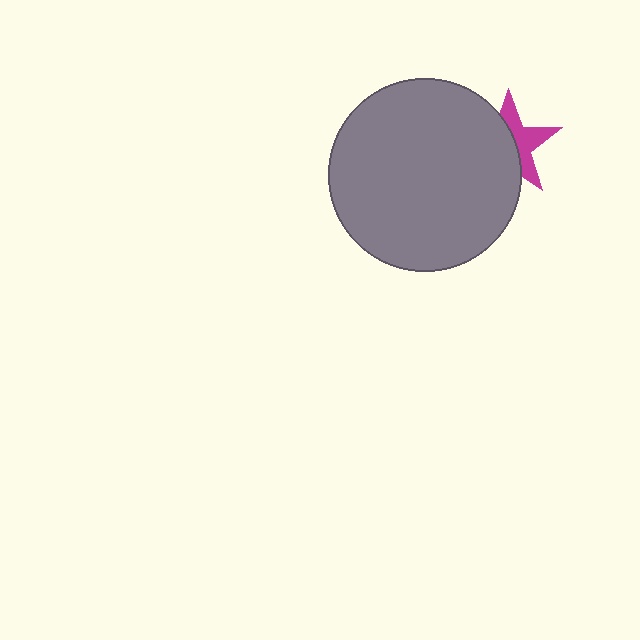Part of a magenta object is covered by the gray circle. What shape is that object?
It is a star.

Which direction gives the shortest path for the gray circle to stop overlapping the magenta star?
Moving left gives the shortest separation.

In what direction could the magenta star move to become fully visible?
The magenta star could move right. That would shift it out from behind the gray circle entirely.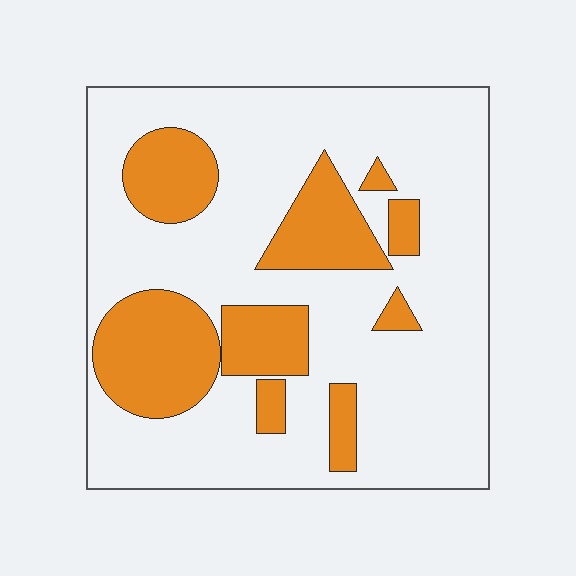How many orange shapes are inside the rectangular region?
9.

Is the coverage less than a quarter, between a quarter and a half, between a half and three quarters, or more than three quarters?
Between a quarter and a half.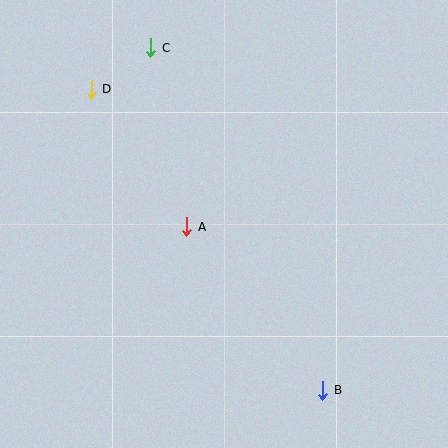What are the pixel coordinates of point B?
Point B is at (323, 390).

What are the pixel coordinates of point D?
Point D is at (91, 89).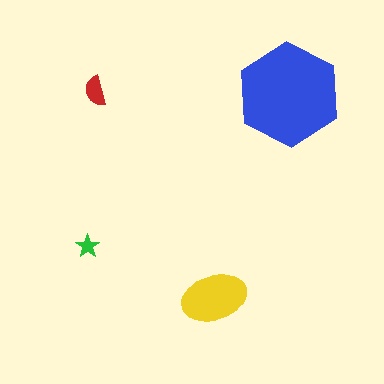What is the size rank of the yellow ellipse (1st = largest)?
2nd.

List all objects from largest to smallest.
The blue hexagon, the yellow ellipse, the red semicircle, the green star.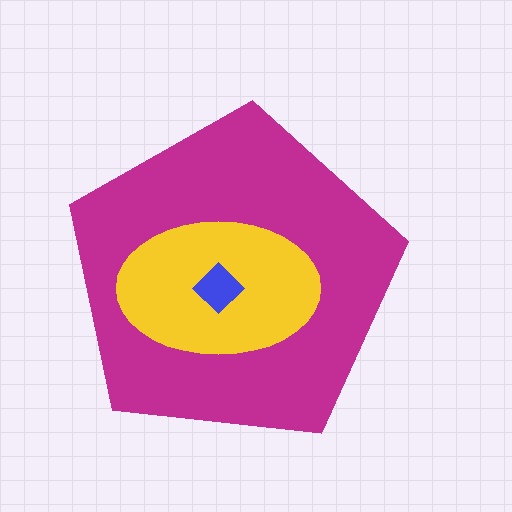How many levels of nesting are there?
3.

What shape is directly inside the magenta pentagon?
The yellow ellipse.